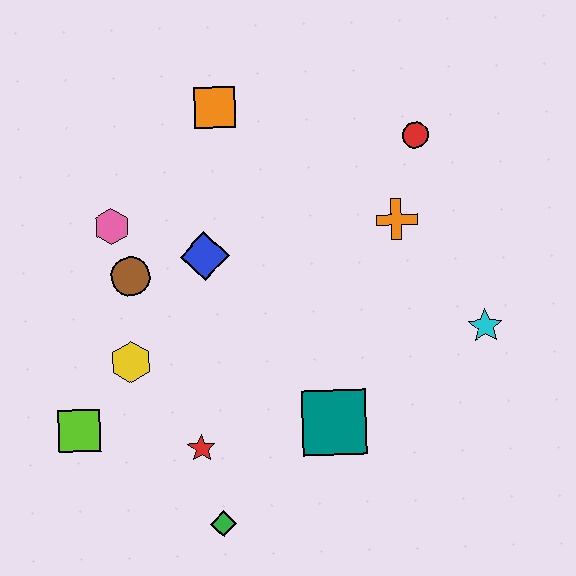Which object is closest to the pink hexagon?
The brown circle is closest to the pink hexagon.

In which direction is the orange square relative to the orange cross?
The orange square is to the left of the orange cross.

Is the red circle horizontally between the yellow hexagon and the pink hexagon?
No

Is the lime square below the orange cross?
Yes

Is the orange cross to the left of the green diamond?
No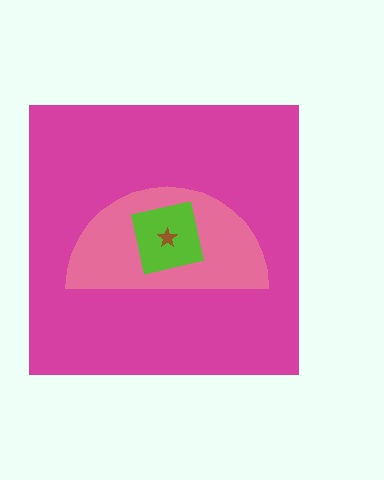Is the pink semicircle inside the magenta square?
Yes.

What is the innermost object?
The brown star.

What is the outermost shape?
The magenta square.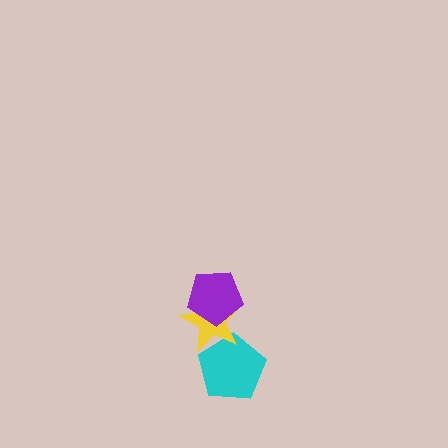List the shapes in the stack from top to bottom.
From top to bottom: the purple pentagon, the yellow star, the cyan pentagon.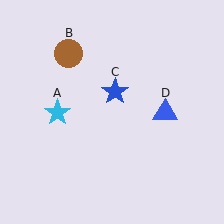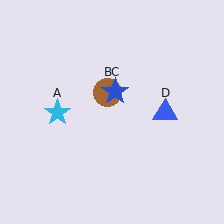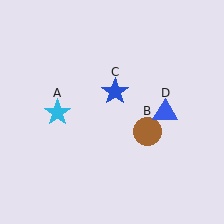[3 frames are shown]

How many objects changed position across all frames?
1 object changed position: brown circle (object B).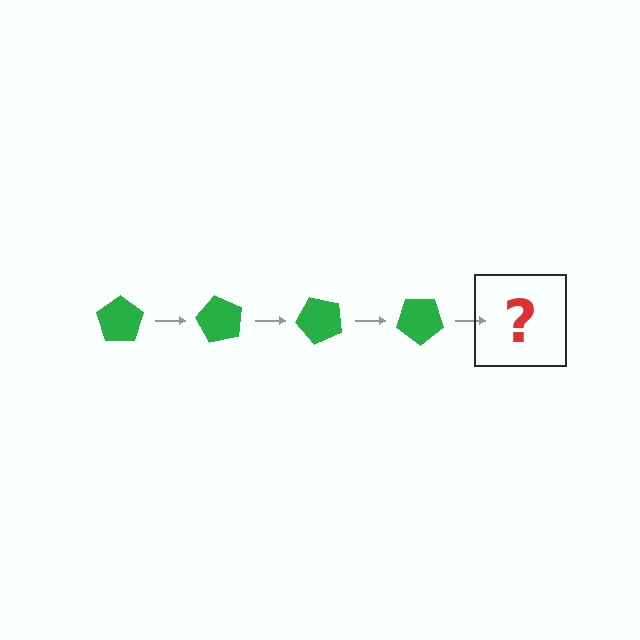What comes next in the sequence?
The next element should be a green pentagon rotated 240 degrees.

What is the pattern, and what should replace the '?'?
The pattern is that the pentagon rotates 60 degrees each step. The '?' should be a green pentagon rotated 240 degrees.